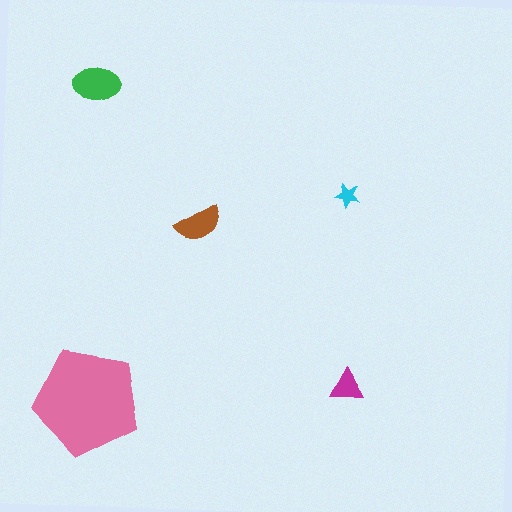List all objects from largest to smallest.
The pink pentagon, the green ellipse, the brown semicircle, the magenta triangle, the cyan star.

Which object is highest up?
The green ellipse is topmost.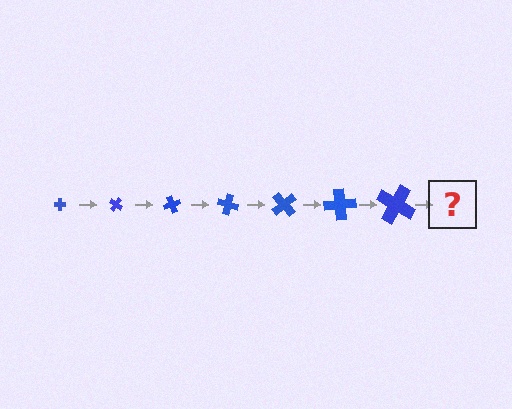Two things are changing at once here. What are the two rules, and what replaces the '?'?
The two rules are that the cross grows larger each step and it rotates 35 degrees each step. The '?' should be a cross, larger than the previous one and rotated 245 degrees from the start.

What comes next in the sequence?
The next element should be a cross, larger than the previous one and rotated 245 degrees from the start.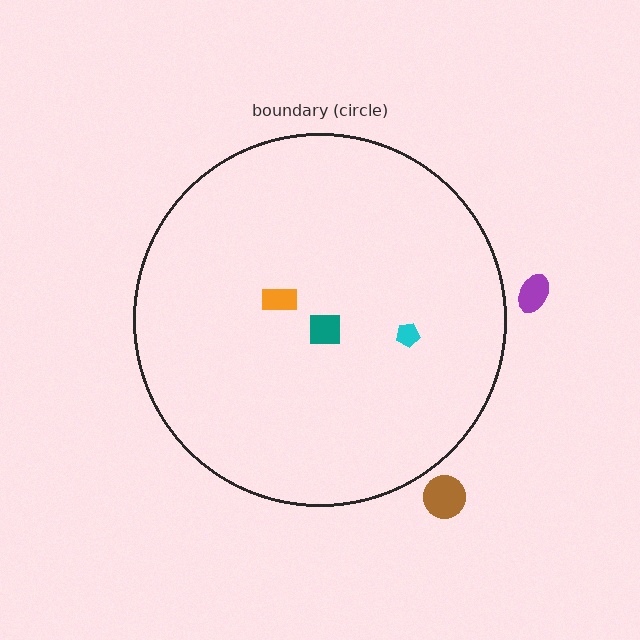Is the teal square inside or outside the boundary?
Inside.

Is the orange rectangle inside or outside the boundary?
Inside.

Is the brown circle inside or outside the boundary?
Outside.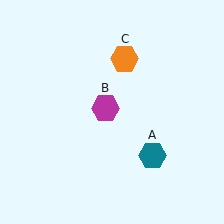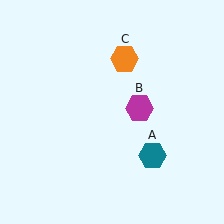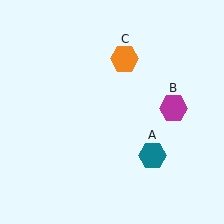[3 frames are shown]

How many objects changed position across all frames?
1 object changed position: magenta hexagon (object B).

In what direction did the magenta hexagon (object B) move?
The magenta hexagon (object B) moved right.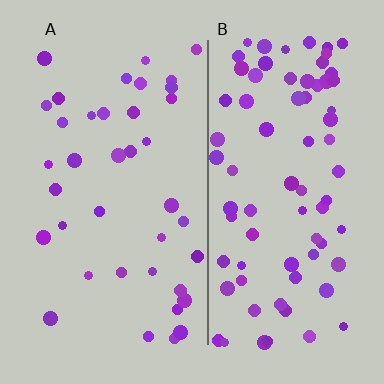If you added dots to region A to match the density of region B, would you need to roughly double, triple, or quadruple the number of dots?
Approximately double.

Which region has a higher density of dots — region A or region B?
B (the right).